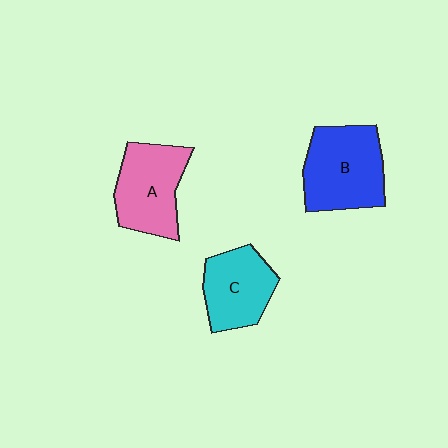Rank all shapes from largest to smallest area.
From largest to smallest: B (blue), A (pink), C (cyan).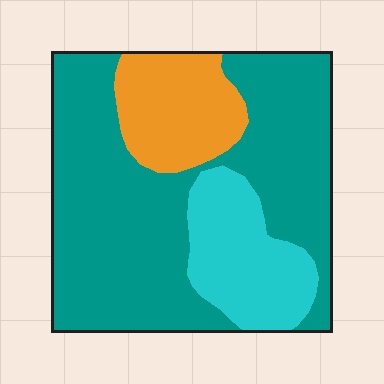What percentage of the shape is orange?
Orange takes up less than a sixth of the shape.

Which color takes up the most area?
Teal, at roughly 65%.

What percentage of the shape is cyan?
Cyan covers around 20% of the shape.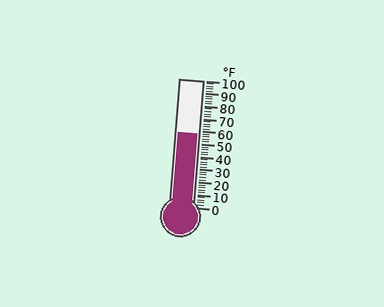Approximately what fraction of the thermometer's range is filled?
The thermometer is filled to approximately 60% of its range.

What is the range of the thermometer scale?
The thermometer scale ranges from 0°F to 100°F.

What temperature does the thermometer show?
The thermometer shows approximately 58°F.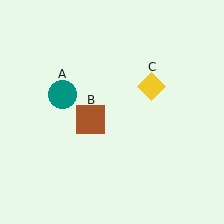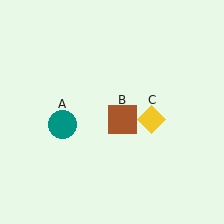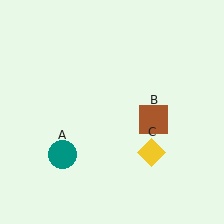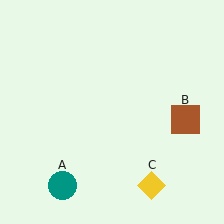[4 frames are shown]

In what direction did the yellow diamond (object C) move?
The yellow diamond (object C) moved down.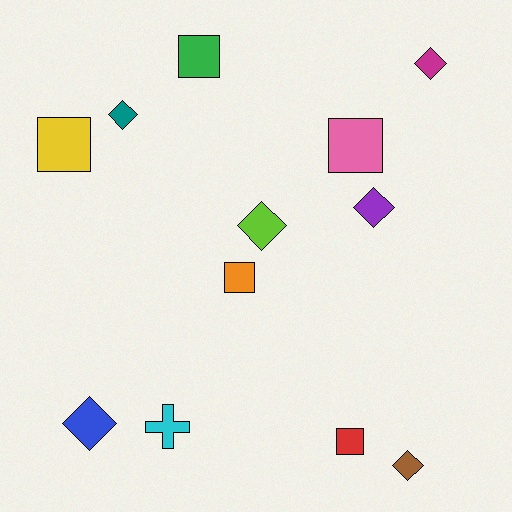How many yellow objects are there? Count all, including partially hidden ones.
There is 1 yellow object.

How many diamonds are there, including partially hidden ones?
There are 6 diamonds.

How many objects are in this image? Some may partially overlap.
There are 12 objects.